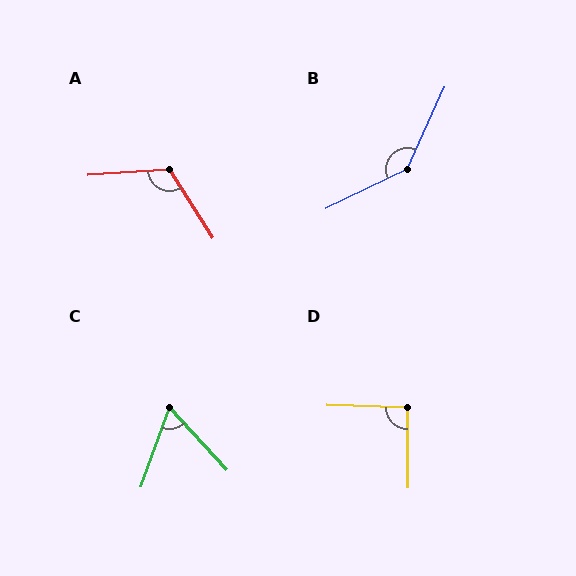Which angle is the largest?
B, at approximately 140 degrees.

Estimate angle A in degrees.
Approximately 119 degrees.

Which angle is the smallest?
C, at approximately 63 degrees.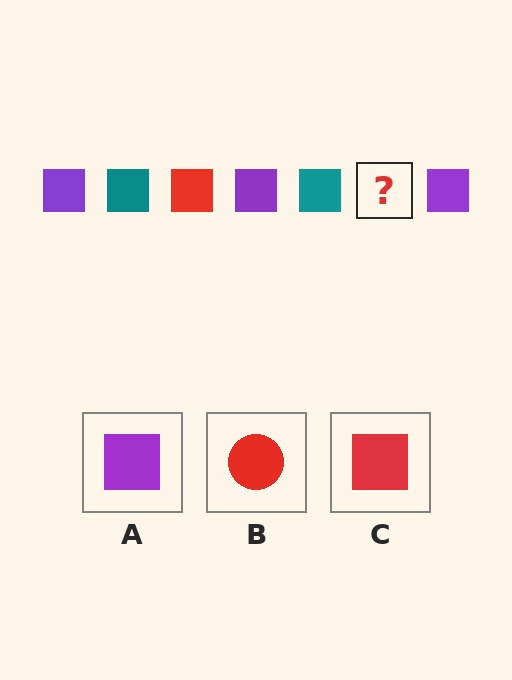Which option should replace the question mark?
Option C.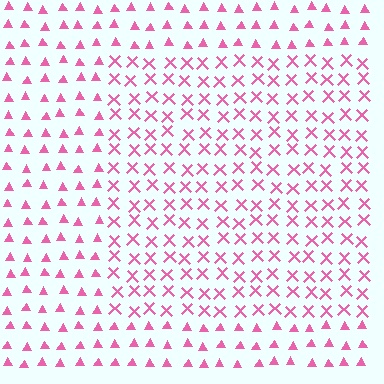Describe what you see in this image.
The image is filled with small pink elements arranged in a uniform grid. A rectangle-shaped region contains X marks, while the surrounding area contains triangles. The boundary is defined purely by the change in element shape.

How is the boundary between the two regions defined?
The boundary is defined by a change in element shape: X marks inside vs. triangles outside. All elements share the same color and spacing.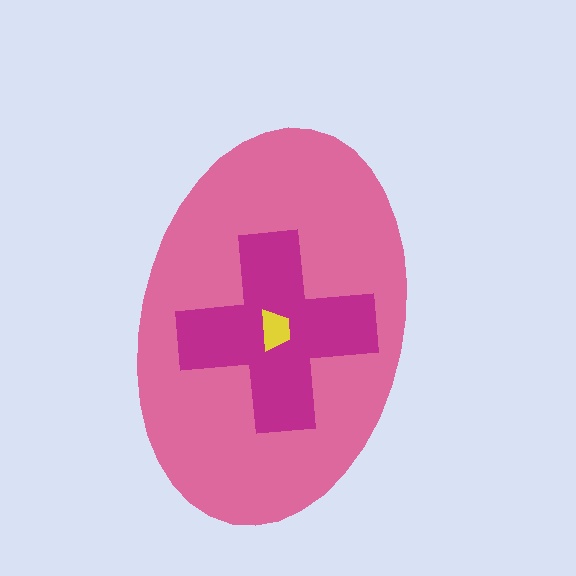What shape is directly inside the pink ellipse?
The magenta cross.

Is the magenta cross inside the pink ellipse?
Yes.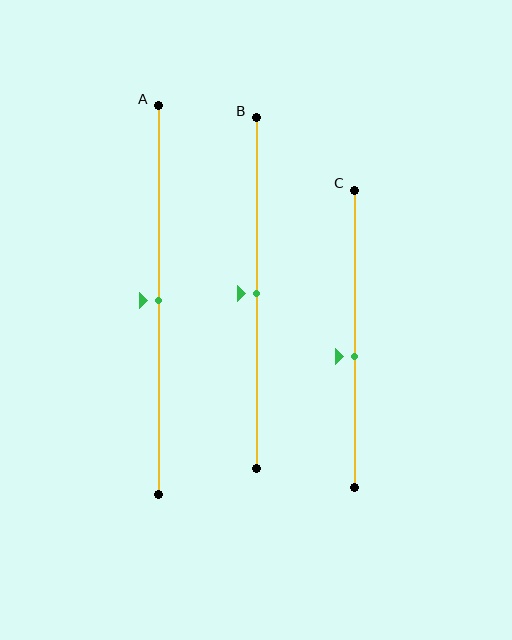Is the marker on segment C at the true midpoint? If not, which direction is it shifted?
No, the marker on segment C is shifted downward by about 6% of the segment length.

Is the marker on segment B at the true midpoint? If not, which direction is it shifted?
Yes, the marker on segment B is at the true midpoint.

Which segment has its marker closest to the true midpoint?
Segment A has its marker closest to the true midpoint.